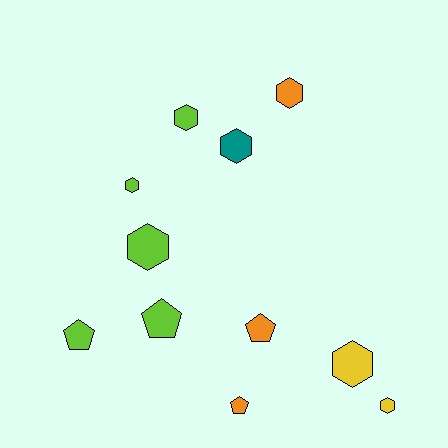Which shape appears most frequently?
Hexagon, with 7 objects.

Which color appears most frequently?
Lime, with 5 objects.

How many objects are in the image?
There are 11 objects.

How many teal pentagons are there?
There are no teal pentagons.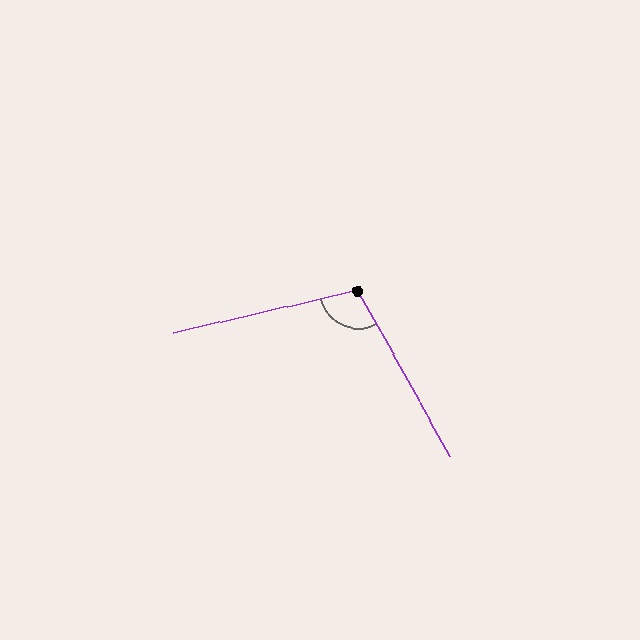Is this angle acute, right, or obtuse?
It is obtuse.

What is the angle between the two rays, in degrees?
Approximately 106 degrees.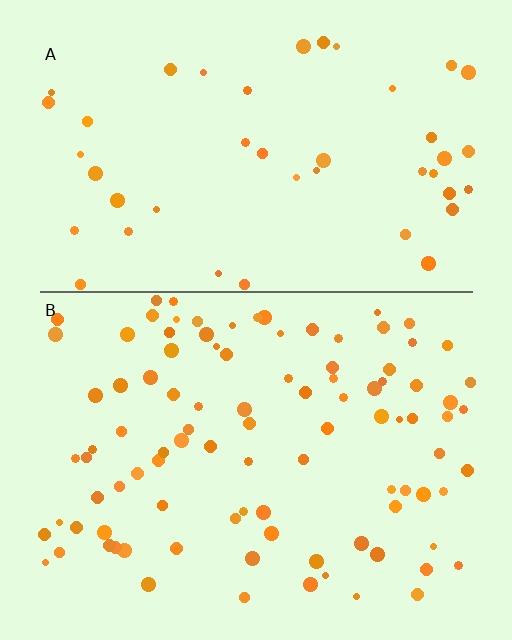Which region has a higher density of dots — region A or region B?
B (the bottom).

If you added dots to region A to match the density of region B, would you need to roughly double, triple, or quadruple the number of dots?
Approximately double.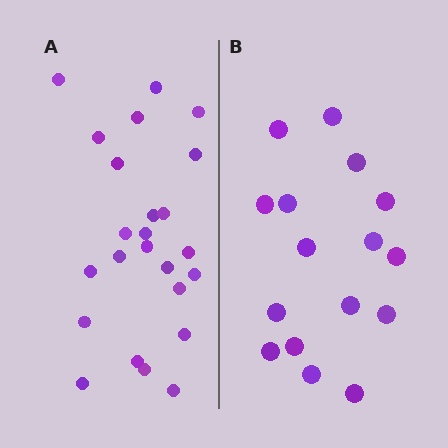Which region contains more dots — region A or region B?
Region A (the left region) has more dots.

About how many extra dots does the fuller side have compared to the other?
Region A has roughly 8 or so more dots than region B.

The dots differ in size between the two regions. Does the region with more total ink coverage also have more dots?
No. Region B has more total ink coverage because its dots are larger, but region A actually contains more individual dots. Total area can be misleading — the number of items is what matters here.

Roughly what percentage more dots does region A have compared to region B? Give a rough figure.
About 50% more.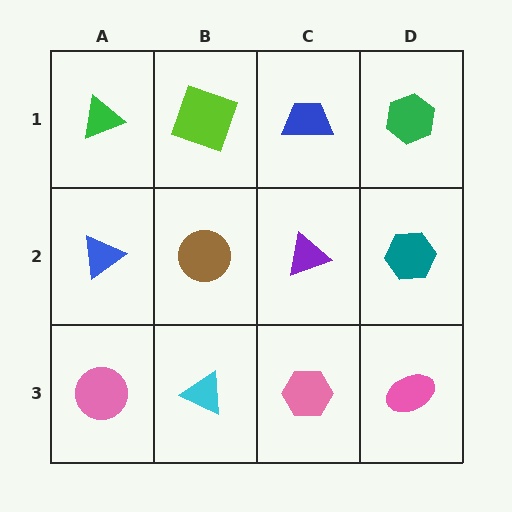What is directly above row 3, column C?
A purple triangle.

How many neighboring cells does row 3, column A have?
2.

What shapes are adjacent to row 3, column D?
A teal hexagon (row 2, column D), a pink hexagon (row 3, column C).